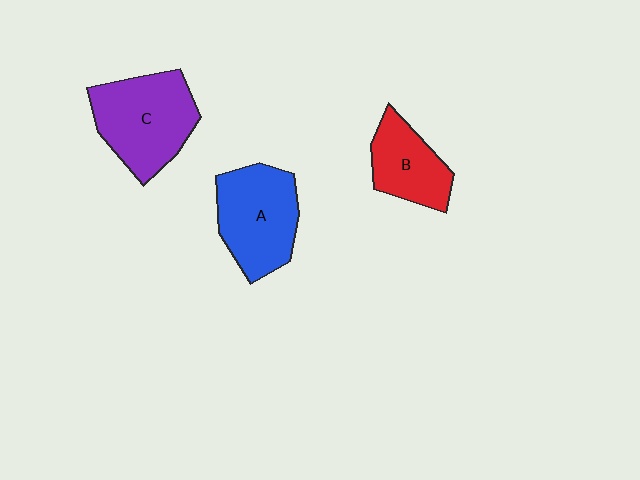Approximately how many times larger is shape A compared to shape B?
Approximately 1.4 times.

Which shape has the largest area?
Shape C (purple).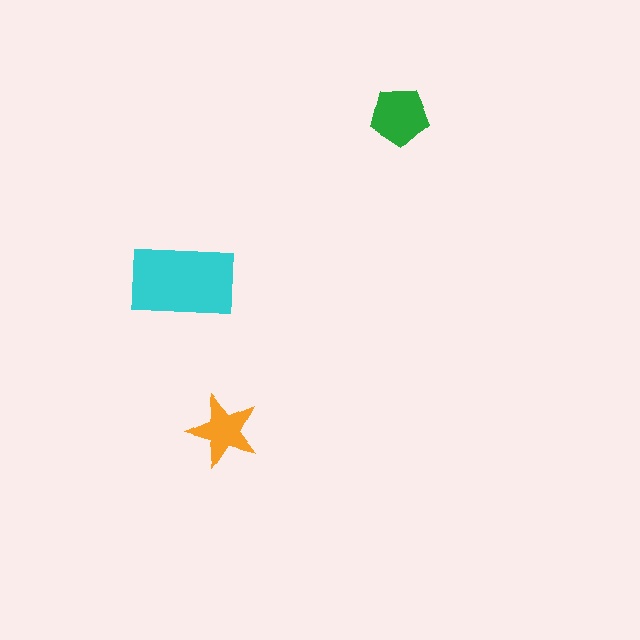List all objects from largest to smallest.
The cyan rectangle, the green pentagon, the orange star.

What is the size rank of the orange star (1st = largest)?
3rd.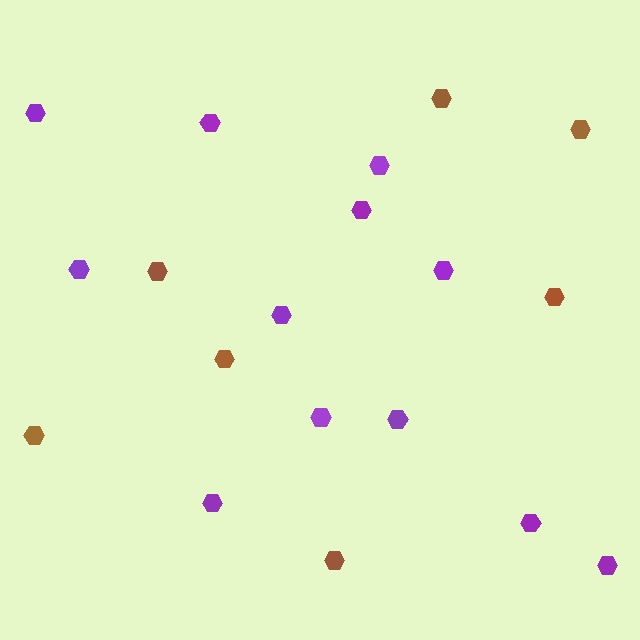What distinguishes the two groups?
There are 2 groups: one group of brown hexagons (7) and one group of purple hexagons (12).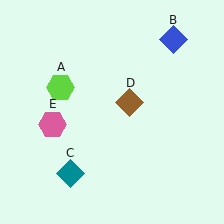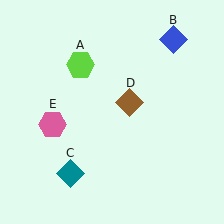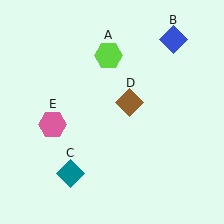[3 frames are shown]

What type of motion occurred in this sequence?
The lime hexagon (object A) rotated clockwise around the center of the scene.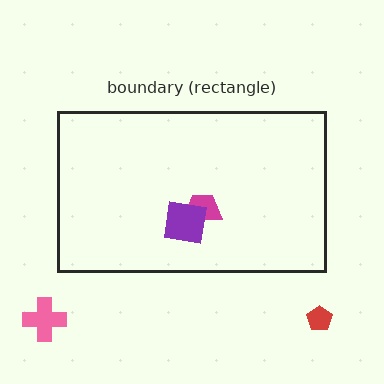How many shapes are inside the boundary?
2 inside, 2 outside.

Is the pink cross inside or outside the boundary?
Outside.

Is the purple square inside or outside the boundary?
Inside.